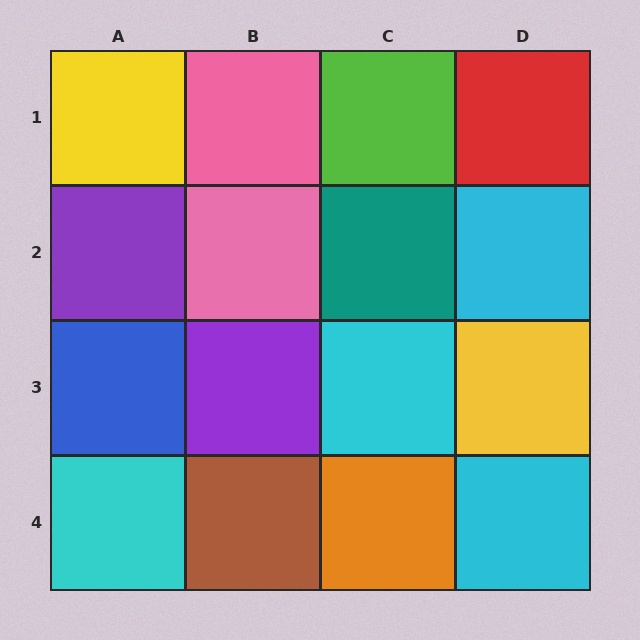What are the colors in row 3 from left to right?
Blue, purple, cyan, yellow.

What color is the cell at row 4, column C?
Orange.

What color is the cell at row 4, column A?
Cyan.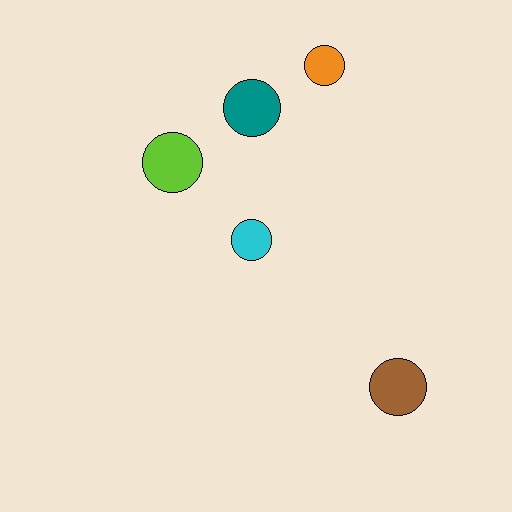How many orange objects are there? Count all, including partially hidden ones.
There is 1 orange object.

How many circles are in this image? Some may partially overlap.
There are 5 circles.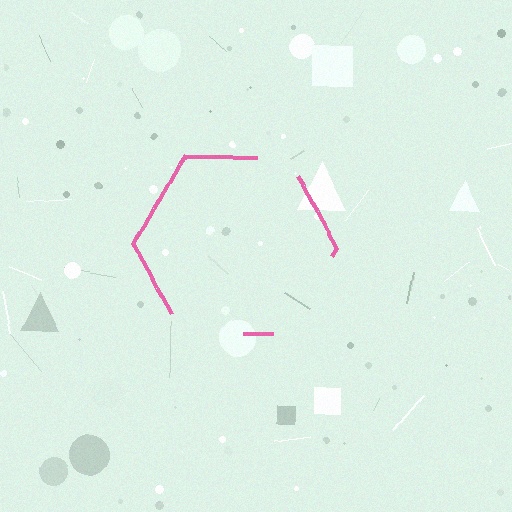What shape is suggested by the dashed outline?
The dashed outline suggests a hexagon.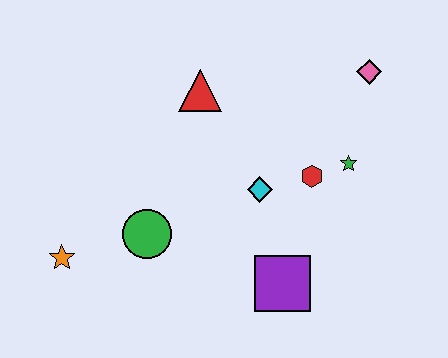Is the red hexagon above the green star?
No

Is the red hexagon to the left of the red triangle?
No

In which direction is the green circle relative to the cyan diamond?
The green circle is to the left of the cyan diamond.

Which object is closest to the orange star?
The green circle is closest to the orange star.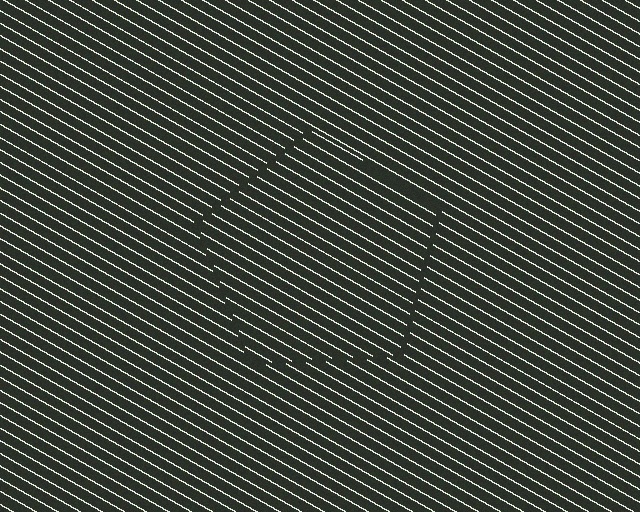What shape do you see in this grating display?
An illusory pentagon. The interior of the shape contains the same grating, shifted by half a period — the contour is defined by the phase discontinuity where line-ends from the inner and outer gratings abut.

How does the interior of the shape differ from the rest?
The interior of the shape contains the same grating, shifted by half a period — the contour is defined by the phase discontinuity where line-ends from the inner and outer gratings abut.